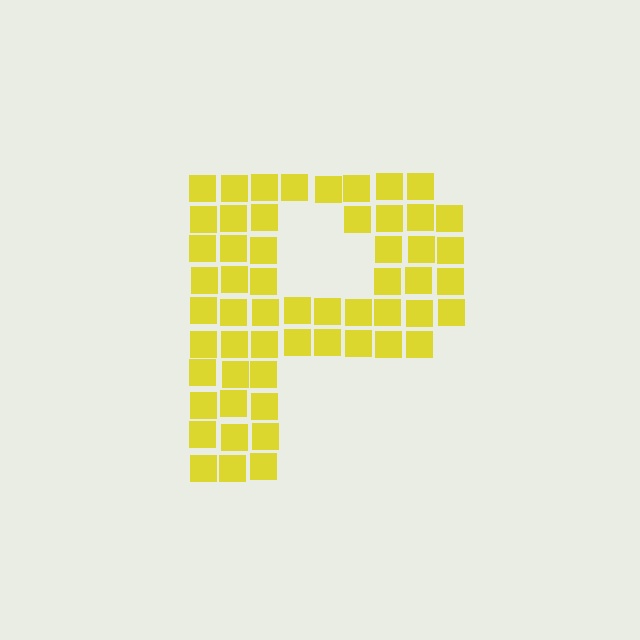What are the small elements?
The small elements are squares.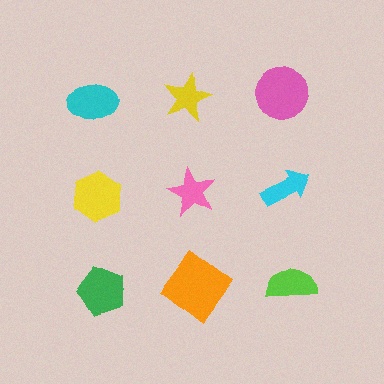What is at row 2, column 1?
A yellow hexagon.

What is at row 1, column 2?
A yellow star.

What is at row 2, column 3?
A cyan arrow.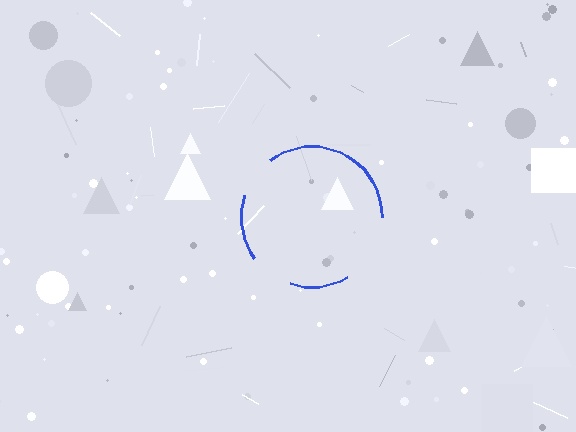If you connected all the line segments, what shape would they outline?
They would outline a circle.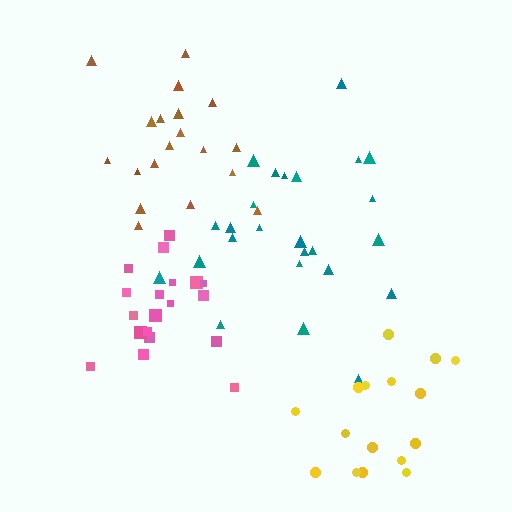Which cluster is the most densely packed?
Teal.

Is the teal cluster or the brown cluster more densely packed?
Teal.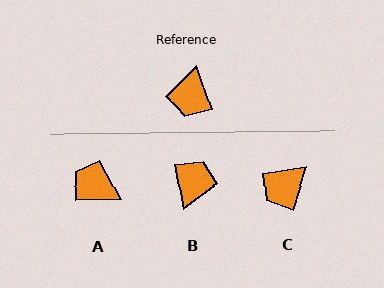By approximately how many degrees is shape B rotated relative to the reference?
Approximately 171 degrees counter-clockwise.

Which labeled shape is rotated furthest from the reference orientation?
B, about 171 degrees away.